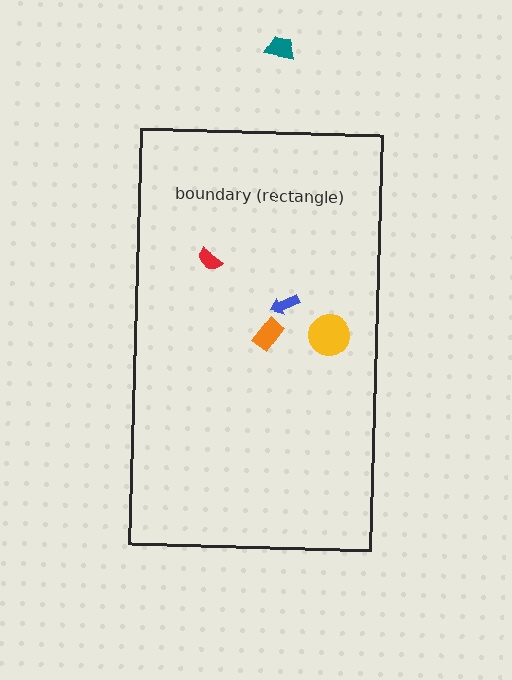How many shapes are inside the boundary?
4 inside, 1 outside.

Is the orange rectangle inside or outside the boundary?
Inside.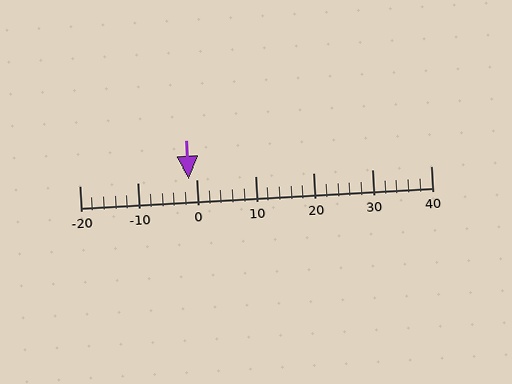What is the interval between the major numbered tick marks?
The major tick marks are spaced 10 units apart.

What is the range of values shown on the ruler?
The ruler shows values from -20 to 40.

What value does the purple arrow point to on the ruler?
The purple arrow points to approximately -1.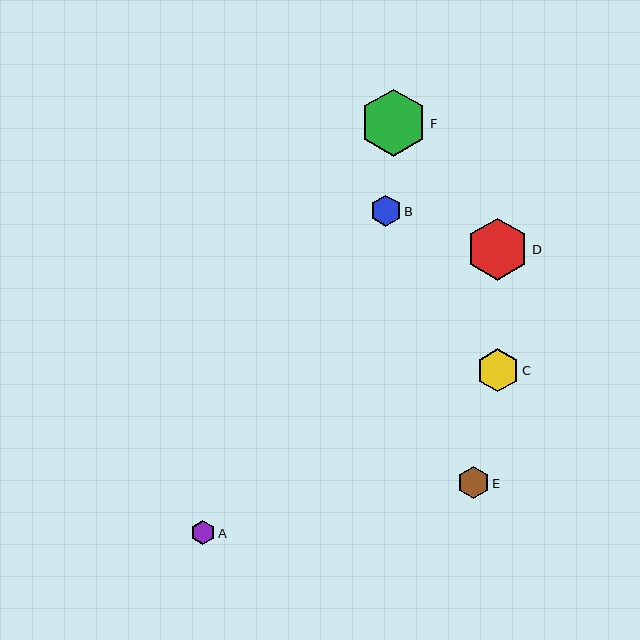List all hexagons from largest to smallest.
From largest to smallest: F, D, C, E, B, A.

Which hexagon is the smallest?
Hexagon A is the smallest with a size of approximately 24 pixels.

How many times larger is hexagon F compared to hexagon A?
Hexagon F is approximately 2.8 times the size of hexagon A.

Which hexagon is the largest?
Hexagon F is the largest with a size of approximately 67 pixels.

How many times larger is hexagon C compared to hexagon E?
Hexagon C is approximately 1.4 times the size of hexagon E.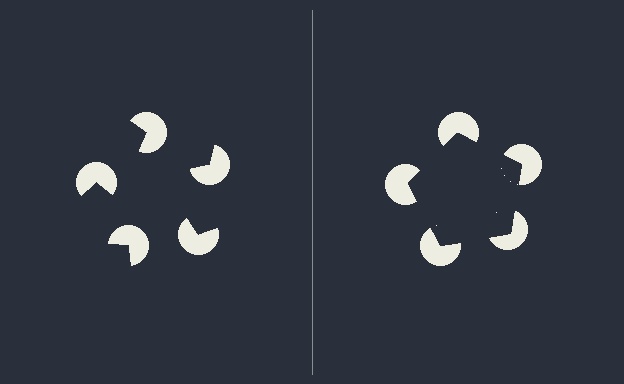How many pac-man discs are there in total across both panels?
10 — 5 on each side.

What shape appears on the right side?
An illusory pentagon.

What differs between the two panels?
The pac-man discs are positioned identically on both sides; only the wedge orientations differ. On the right they align to a pentagon; on the left they are misaligned.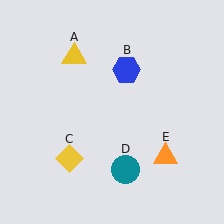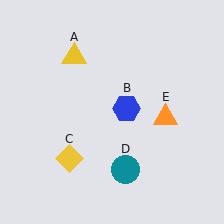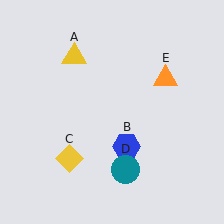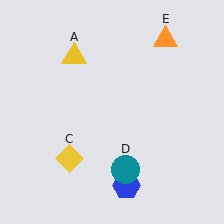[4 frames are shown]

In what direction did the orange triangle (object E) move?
The orange triangle (object E) moved up.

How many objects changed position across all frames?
2 objects changed position: blue hexagon (object B), orange triangle (object E).